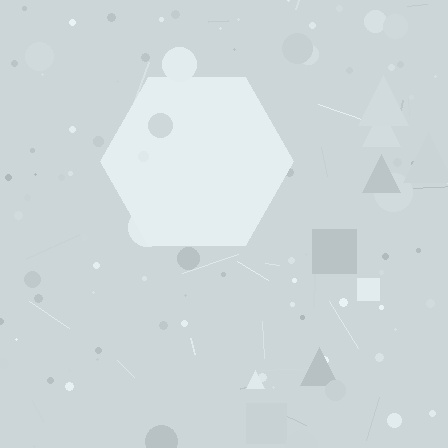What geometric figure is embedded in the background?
A hexagon is embedded in the background.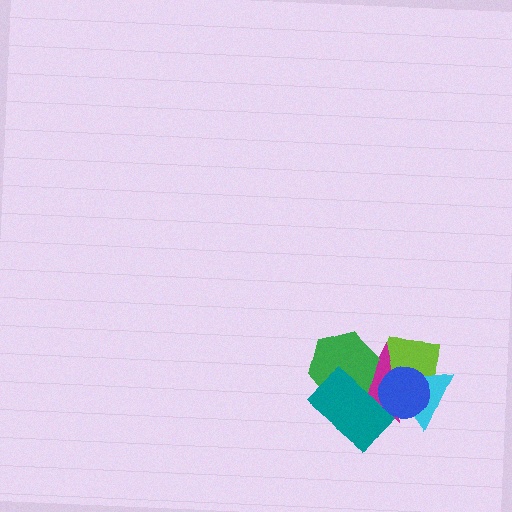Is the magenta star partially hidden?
Yes, it is partially covered by another shape.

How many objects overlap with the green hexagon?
2 objects overlap with the green hexagon.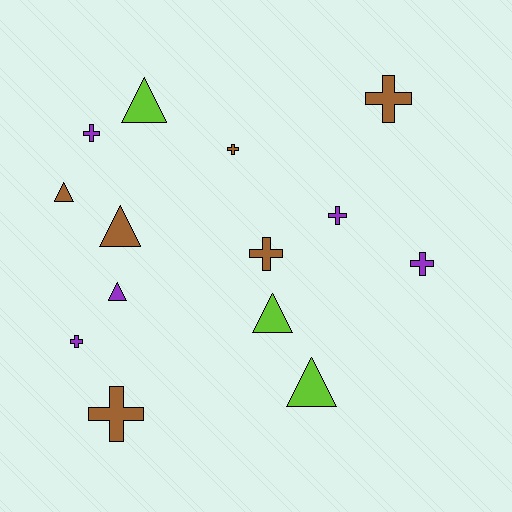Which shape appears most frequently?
Cross, with 8 objects.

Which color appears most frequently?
Brown, with 6 objects.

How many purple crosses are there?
There are 4 purple crosses.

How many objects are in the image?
There are 14 objects.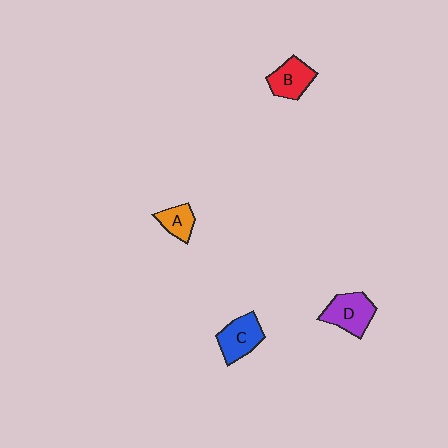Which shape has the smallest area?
Shape A (orange).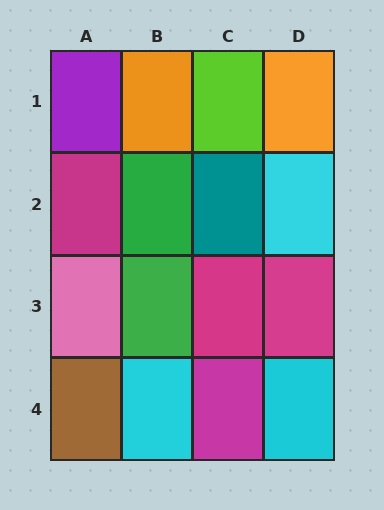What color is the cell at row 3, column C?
Magenta.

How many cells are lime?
1 cell is lime.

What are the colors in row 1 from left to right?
Purple, orange, lime, orange.